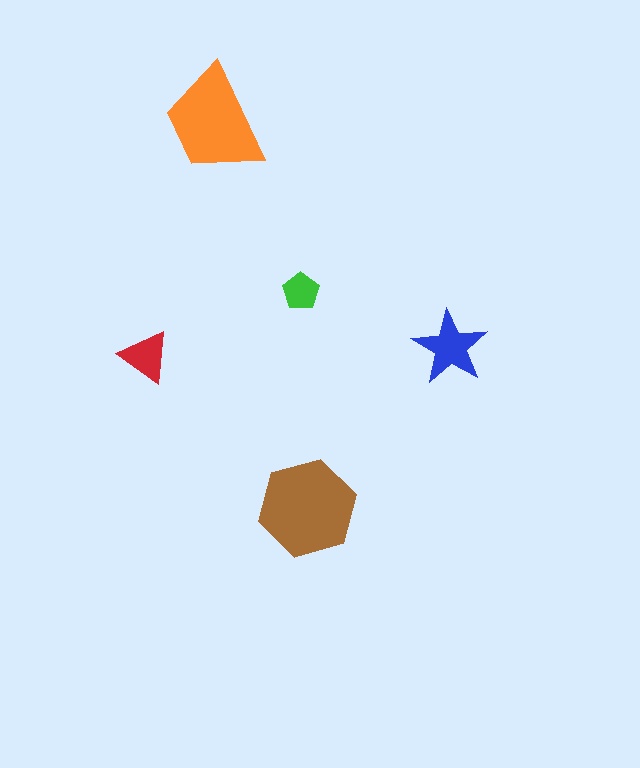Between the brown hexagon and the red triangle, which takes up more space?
The brown hexagon.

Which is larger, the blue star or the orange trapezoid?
The orange trapezoid.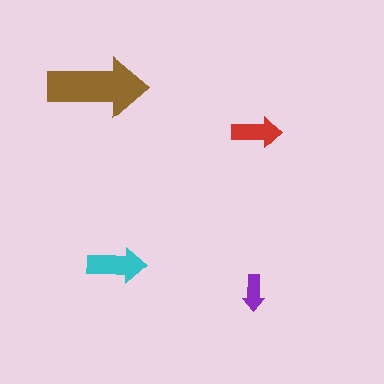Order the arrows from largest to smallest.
the brown one, the cyan one, the red one, the purple one.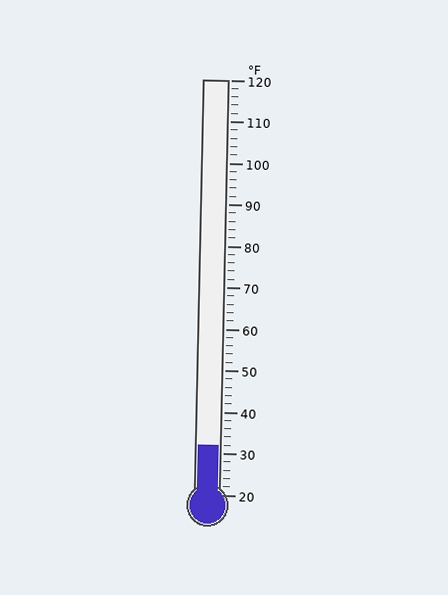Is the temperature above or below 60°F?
The temperature is below 60°F.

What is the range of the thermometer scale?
The thermometer scale ranges from 20°F to 120°F.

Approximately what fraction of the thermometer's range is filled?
The thermometer is filled to approximately 10% of its range.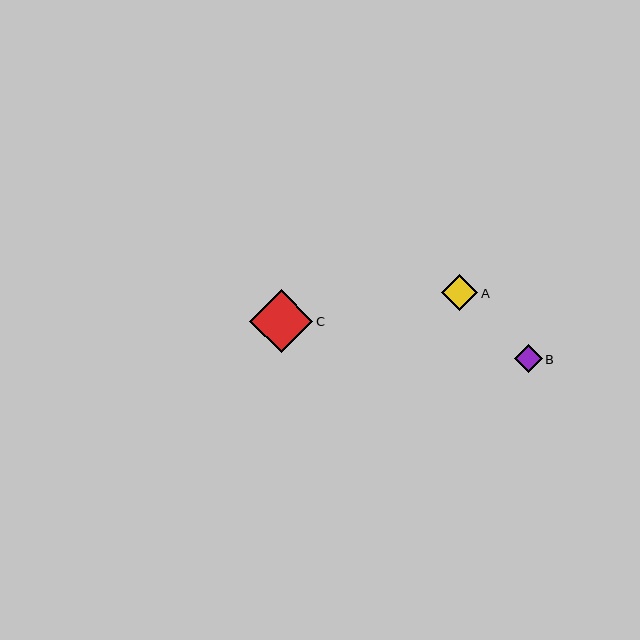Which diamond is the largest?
Diamond C is the largest with a size of approximately 63 pixels.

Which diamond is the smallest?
Diamond B is the smallest with a size of approximately 28 pixels.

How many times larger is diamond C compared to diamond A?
Diamond C is approximately 1.8 times the size of diamond A.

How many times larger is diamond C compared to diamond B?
Diamond C is approximately 2.2 times the size of diamond B.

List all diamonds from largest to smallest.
From largest to smallest: C, A, B.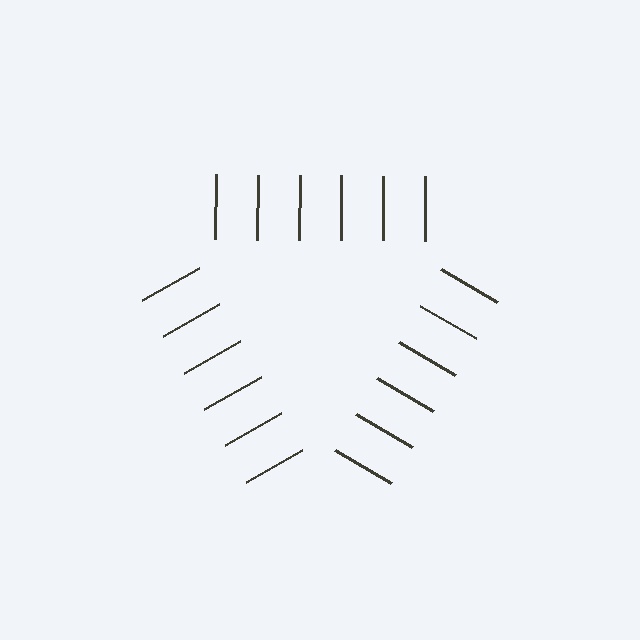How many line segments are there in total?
18 — 6 along each of the 3 edges.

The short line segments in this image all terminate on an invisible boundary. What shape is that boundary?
An illusory triangle — the line segments terminate on its edges but no continuous stroke is drawn.